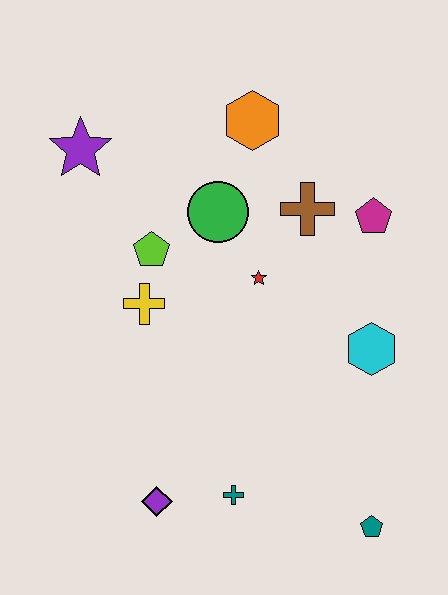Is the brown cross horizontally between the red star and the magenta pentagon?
Yes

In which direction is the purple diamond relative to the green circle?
The purple diamond is below the green circle.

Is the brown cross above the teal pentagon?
Yes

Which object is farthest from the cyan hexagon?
The purple star is farthest from the cyan hexagon.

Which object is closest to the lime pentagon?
The yellow cross is closest to the lime pentagon.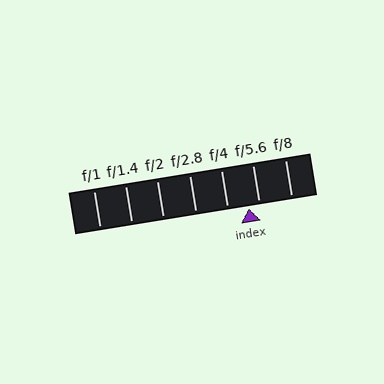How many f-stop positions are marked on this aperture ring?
There are 7 f-stop positions marked.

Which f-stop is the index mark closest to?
The index mark is closest to f/5.6.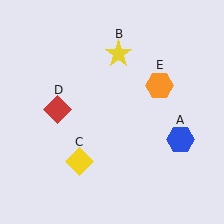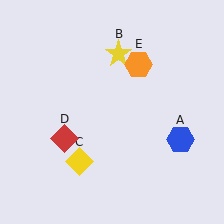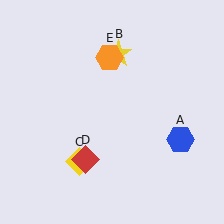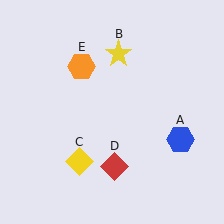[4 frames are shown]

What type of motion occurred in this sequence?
The red diamond (object D), orange hexagon (object E) rotated counterclockwise around the center of the scene.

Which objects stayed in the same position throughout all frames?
Blue hexagon (object A) and yellow star (object B) and yellow diamond (object C) remained stationary.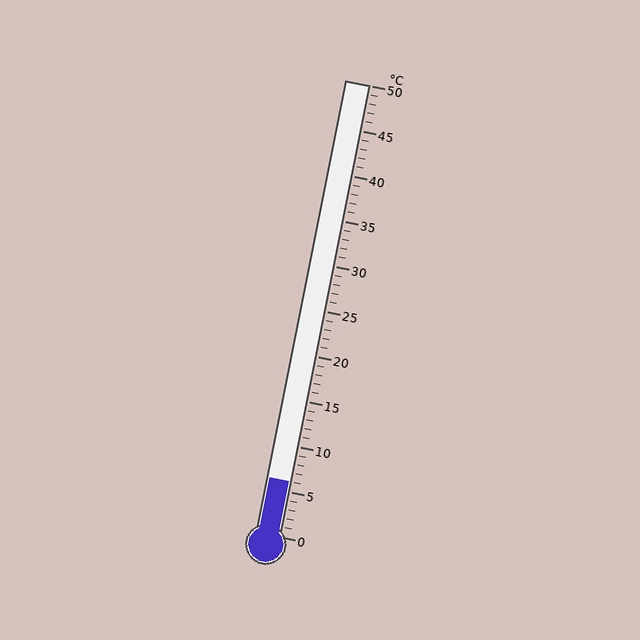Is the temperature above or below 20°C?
The temperature is below 20°C.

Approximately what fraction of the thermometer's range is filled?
The thermometer is filled to approximately 10% of its range.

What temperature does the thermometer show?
The thermometer shows approximately 6°C.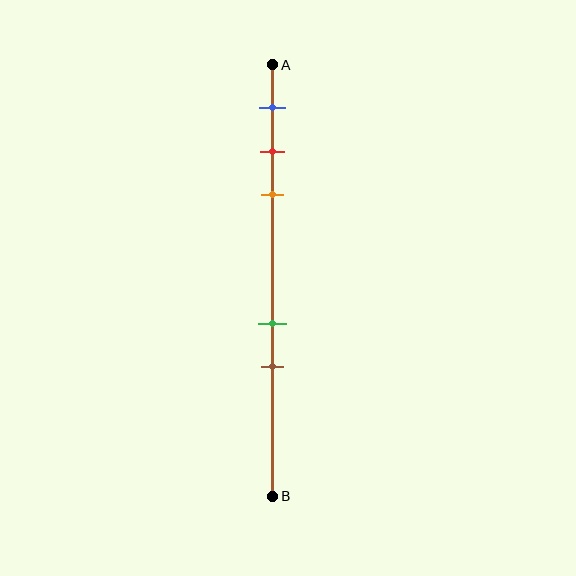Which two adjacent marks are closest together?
The red and orange marks are the closest adjacent pair.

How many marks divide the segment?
There are 5 marks dividing the segment.